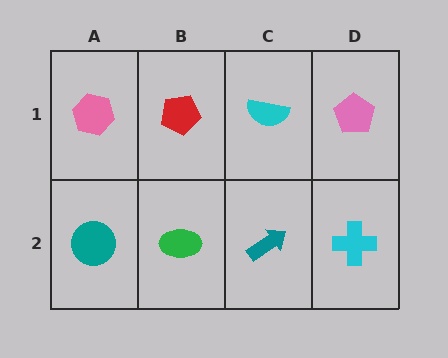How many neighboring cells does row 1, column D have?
2.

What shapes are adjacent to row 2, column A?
A pink hexagon (row 1, column A), a green ellipse (row 2, column B).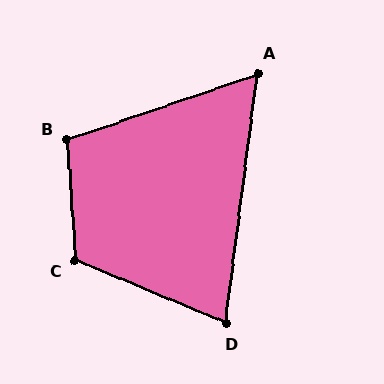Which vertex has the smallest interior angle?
A, at approximately 64 degrees.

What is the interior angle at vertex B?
Approximately 105 degrees (obtuse).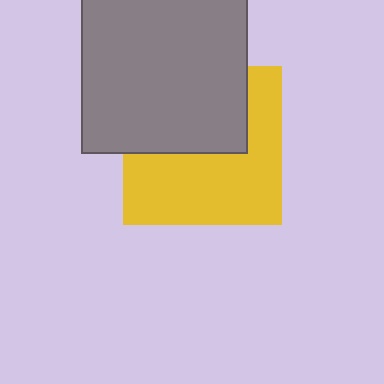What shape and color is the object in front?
The object in front is a gray square.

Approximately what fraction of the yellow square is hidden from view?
Roughly 43% of the yellow square is hidden behind the gray square.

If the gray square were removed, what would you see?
You would see the complete yellow square.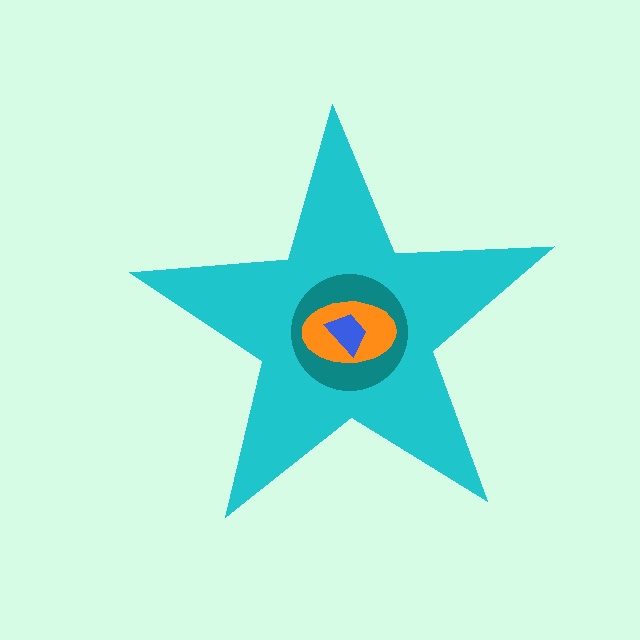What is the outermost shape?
The cyan star.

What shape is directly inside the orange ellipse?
The blue trapezoid.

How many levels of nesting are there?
4.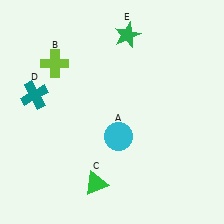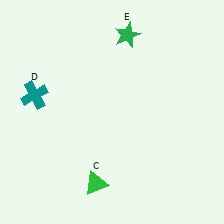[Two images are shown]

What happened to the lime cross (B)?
The lime cross (B) was removed in Image 2. It was in the top-left area of Image 1.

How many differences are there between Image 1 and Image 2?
There are 2 differences between the two images.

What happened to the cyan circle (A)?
The cyan circle (A) was removed in Image 2. It was in the bottom-right area of Image 1.